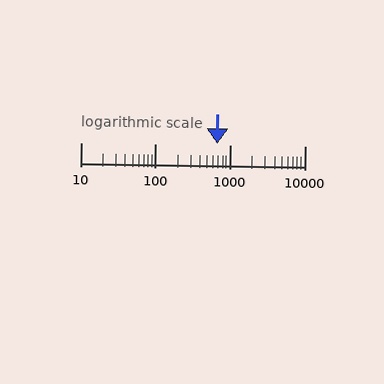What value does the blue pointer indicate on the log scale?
The pointer indicates approximately 680.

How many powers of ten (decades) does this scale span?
The scale spans 3 decades, from 10 to 10000.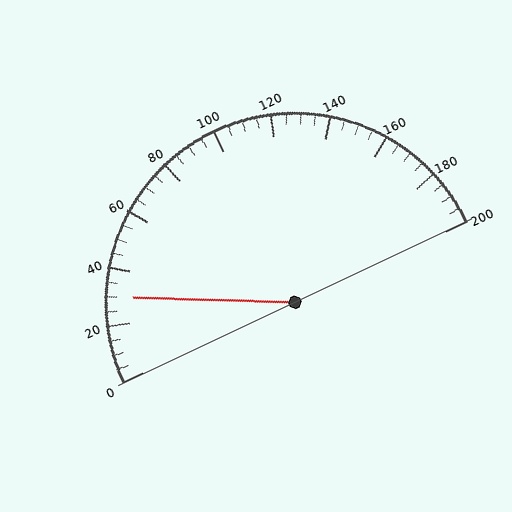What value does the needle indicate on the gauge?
The needle indicates approximately 30.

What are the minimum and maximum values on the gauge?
The gauge ranges from 0 to 200.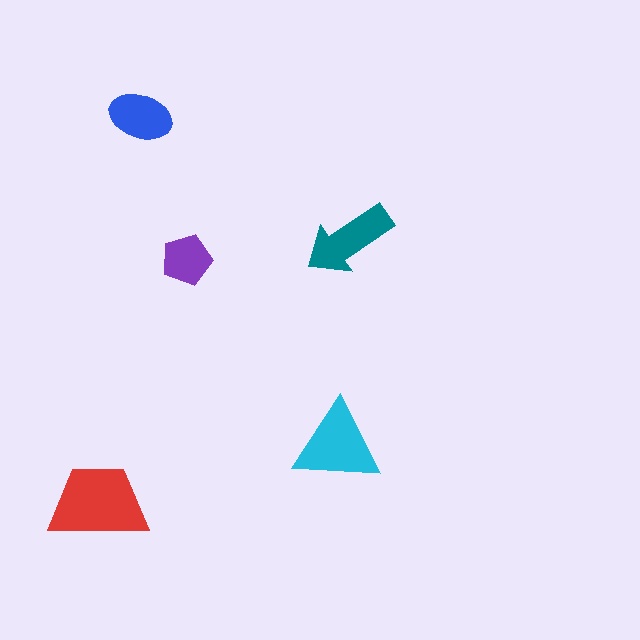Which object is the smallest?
The purple pentagon.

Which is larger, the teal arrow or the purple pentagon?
The teal arrow.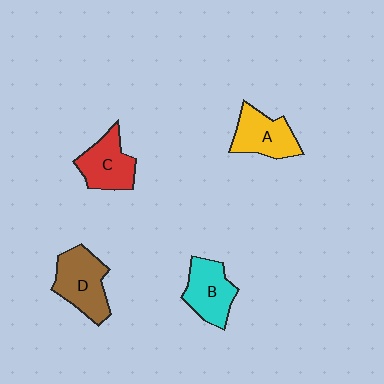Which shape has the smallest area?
Shape C (red).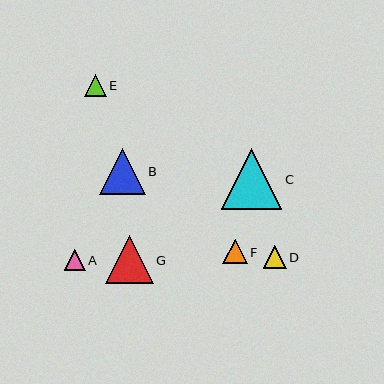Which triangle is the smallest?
Triangle A is the smallest with a size of approximately 21 pixels.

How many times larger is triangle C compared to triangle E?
Triangle C is approximately 2.7 times the size of triangle E.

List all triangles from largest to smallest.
From largest to smallest: C, G, B, F, D, E, A.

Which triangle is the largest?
Triangle C is the largest with a size of approximately 60 pixels.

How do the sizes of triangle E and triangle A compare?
Triangle E and triangle A are approximately the same size.